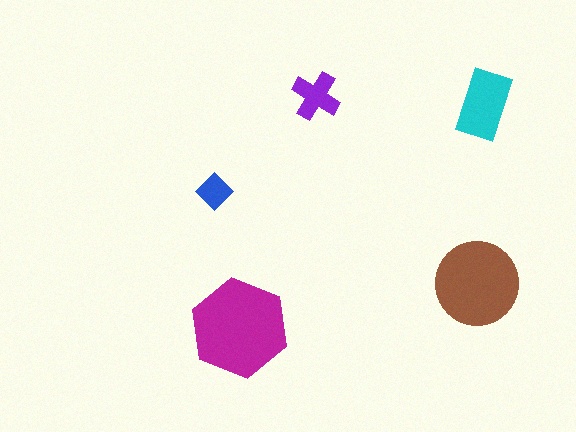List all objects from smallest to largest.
The blue diamond, the purple cross, the cyan rectangle, the brown circle, the magenta hexagon.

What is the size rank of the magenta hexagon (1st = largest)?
1st.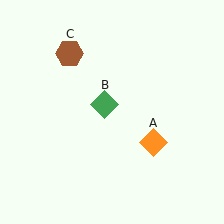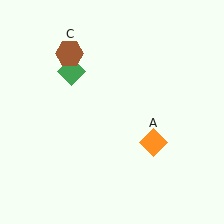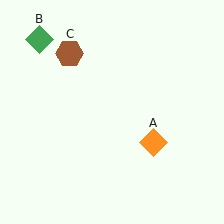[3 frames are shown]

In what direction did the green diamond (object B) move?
The green diamond (object B) moved up and to the left.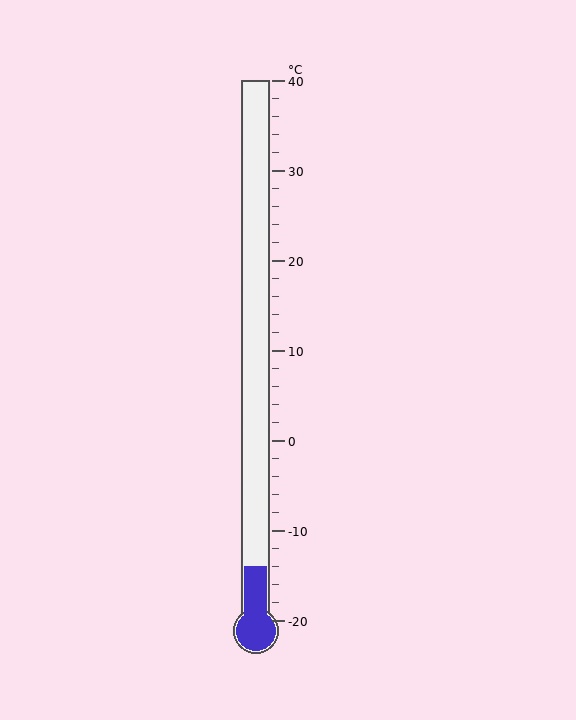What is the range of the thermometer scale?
The thermometer scale ranges from -20°C to 40°C.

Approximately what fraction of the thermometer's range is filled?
The thermometer is filled to approximately 10% of its range.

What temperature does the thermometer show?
The thermometer shows approximately -14°C.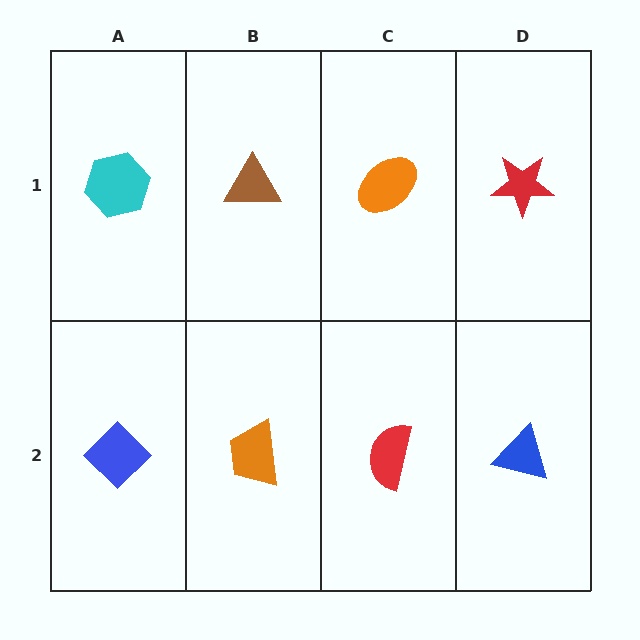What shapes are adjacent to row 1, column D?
A blue triangle (row 2, column D), an orange ellipse (row 1, column C).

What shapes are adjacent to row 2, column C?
An orange ellipse (row 1, column C), an orange trapezoid (row 2, column B), a blue triangle (row 2, column D).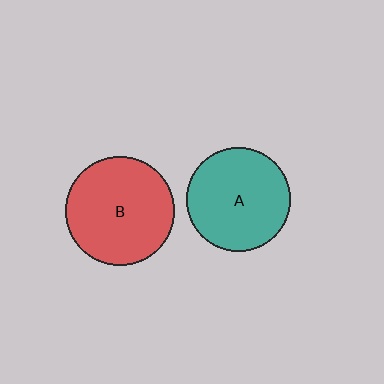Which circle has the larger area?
Circle B (red).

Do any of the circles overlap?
No, none of the circles overlap.